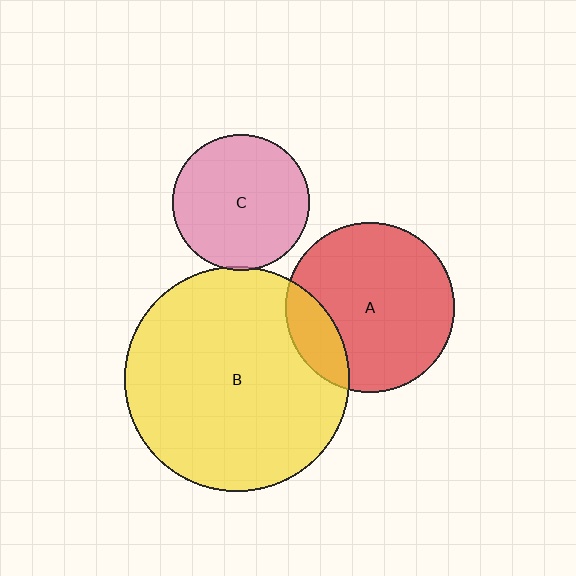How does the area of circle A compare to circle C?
Approximately 1.5 times.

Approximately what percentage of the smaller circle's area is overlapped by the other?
Approximately 5%.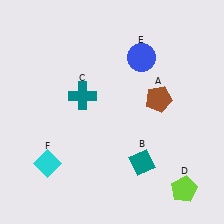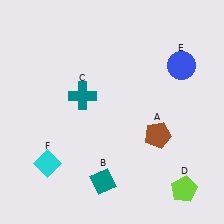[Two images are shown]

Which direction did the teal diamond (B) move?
The teal diamond (B) moved left.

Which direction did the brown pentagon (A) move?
The brown pentagon (A) moved down.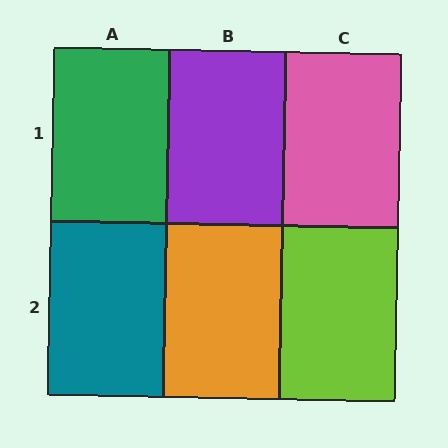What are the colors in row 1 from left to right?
Green, purple, pink.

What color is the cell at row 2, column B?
Orange.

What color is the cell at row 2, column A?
Teal.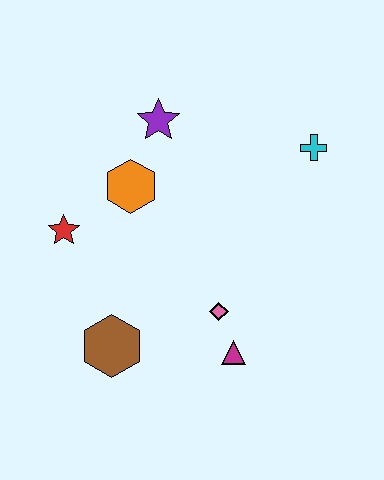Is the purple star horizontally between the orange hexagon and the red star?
No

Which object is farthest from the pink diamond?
The purple star is farthest from the pink diamond.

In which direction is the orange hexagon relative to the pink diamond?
The orange hexagon is above the pink diamond.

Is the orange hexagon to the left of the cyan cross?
Yes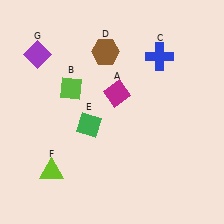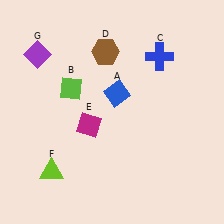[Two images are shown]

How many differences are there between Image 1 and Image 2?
There are 2 differences between the two images.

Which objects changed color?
A changed from magenta to blue. E changed from green to magenta.